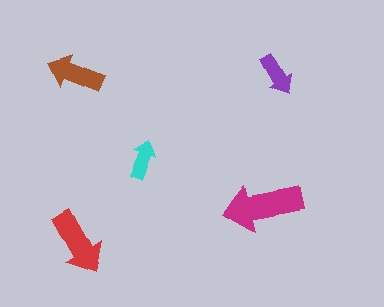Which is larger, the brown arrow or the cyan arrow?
The brown one.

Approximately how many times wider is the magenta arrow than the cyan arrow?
About 2 times wider.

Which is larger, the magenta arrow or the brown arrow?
The magenta one.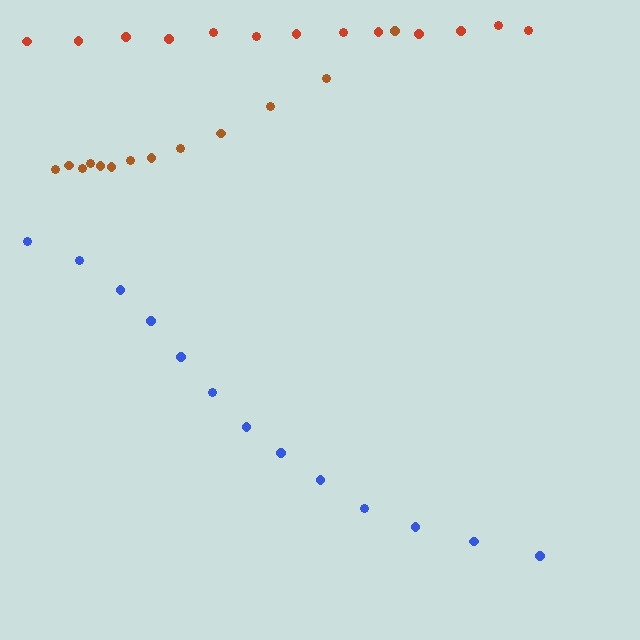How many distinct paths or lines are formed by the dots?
There are 3 distinct paths.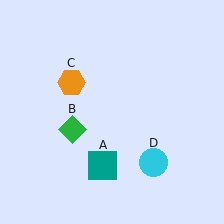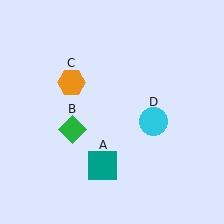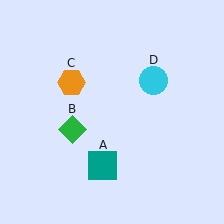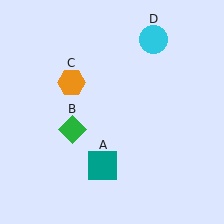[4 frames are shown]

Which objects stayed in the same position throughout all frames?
Teal square (object A) and green diamond (object B) and orange hexagon (object C) remained stationary.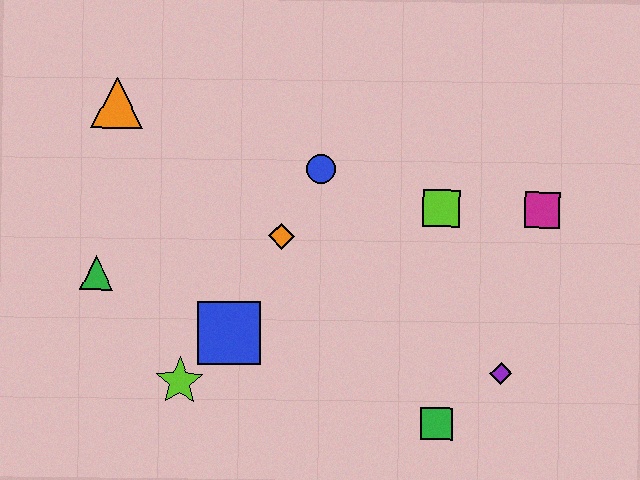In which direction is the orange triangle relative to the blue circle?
The orange triangle is to the left of the blue circle.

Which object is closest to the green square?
The purple diamond is closest to the green square.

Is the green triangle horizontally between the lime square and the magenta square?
No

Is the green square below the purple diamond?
Yes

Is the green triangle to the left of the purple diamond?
Yes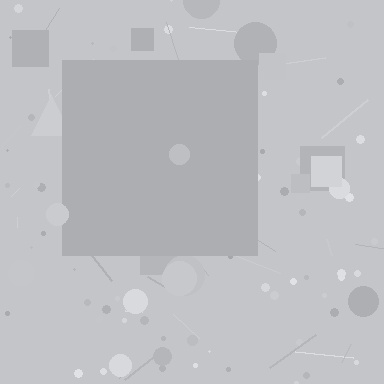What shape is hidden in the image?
A square is hidden in the image.